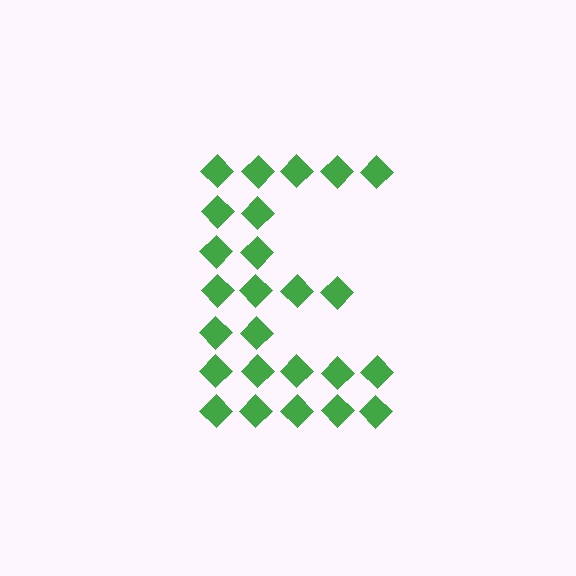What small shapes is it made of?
It is made of small diamonds.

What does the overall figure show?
The overall figure shows the letter E.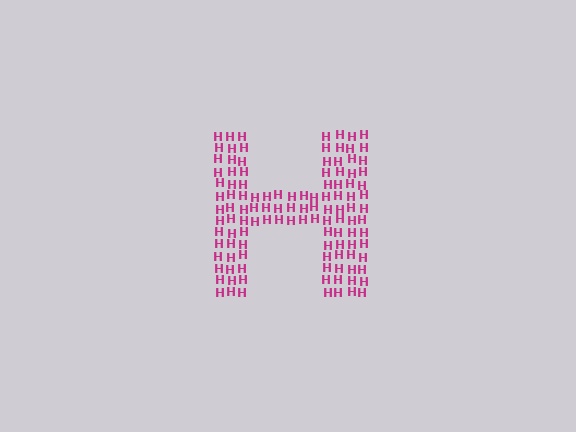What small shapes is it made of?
It is made of small letter H's.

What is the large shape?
The large shape is the letter H.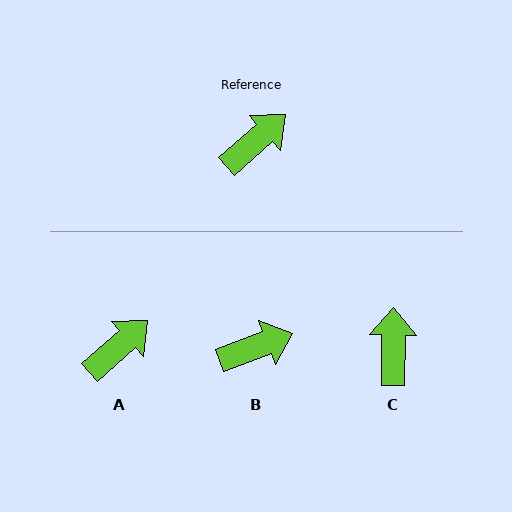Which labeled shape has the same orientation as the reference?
A.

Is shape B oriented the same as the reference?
No, it is off by about 21 degrees.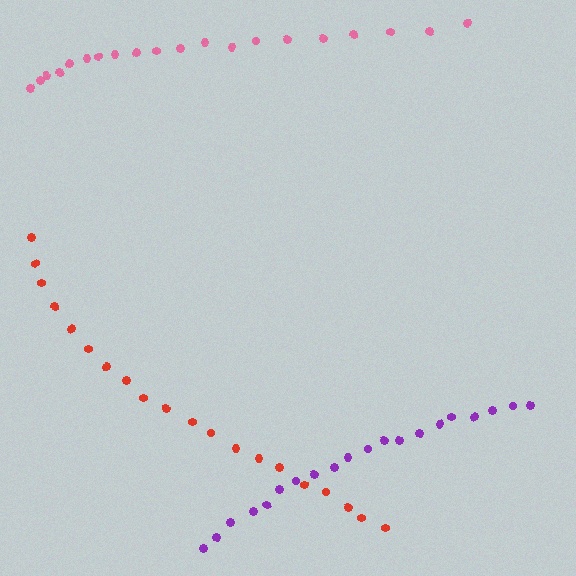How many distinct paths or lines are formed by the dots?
There are 3 distinct paths.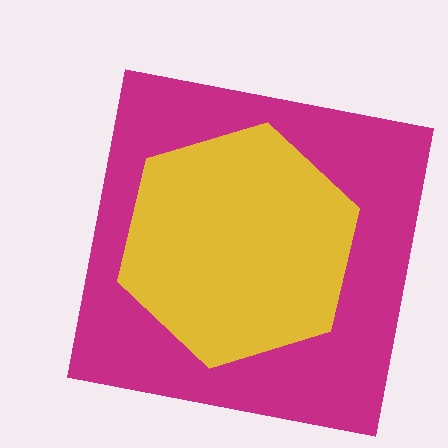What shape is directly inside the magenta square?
The yellow hexagon.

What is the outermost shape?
The magenta square.